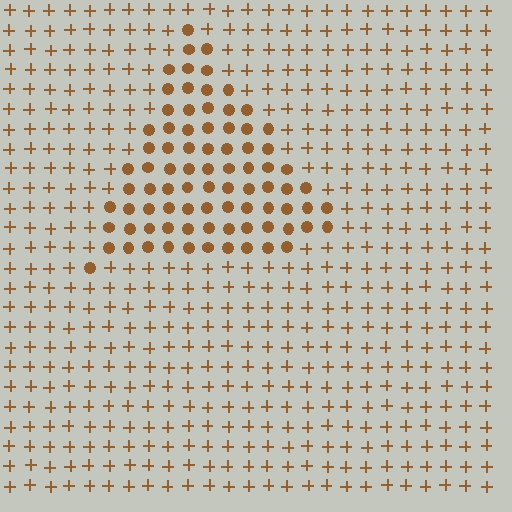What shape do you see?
I see a triangle.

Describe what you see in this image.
The image is filled with small brown elements arranged in a uniform grid. A triangle-shaped region contains circles, while the surrounding area contains plus signs. The boundary is defined purely by the change in element shape.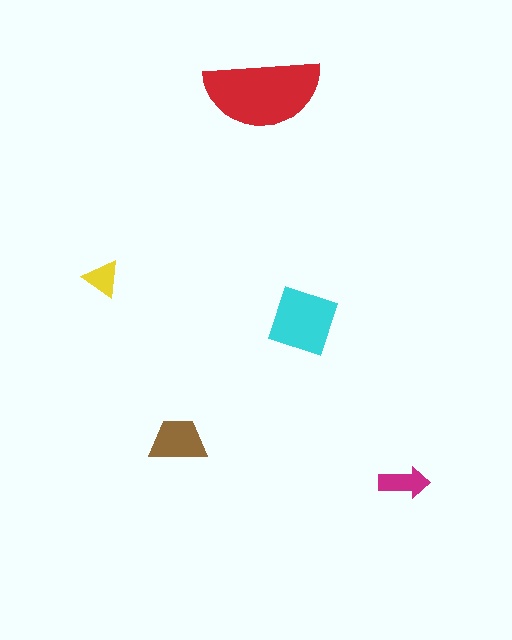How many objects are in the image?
There are 5 objects in the image.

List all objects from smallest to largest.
The yellow triangle, the magenta arrow, the brown trapezoid, the cyan square, the red semicircle.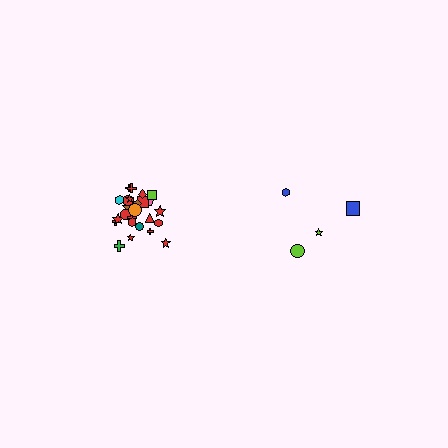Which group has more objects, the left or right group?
The left group.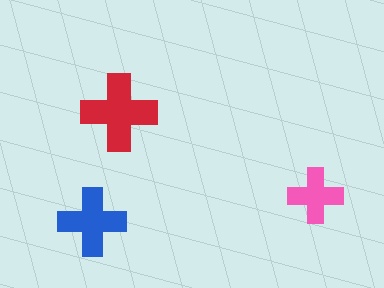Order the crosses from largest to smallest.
the red one, the blue one, the pink one.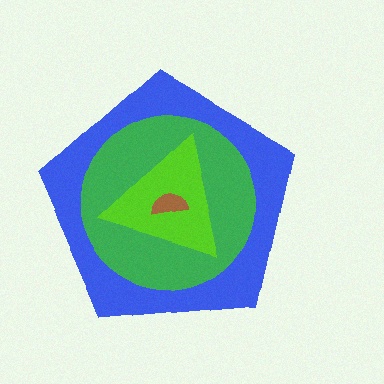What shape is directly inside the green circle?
The lime triangle.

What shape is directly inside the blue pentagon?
The green circle.